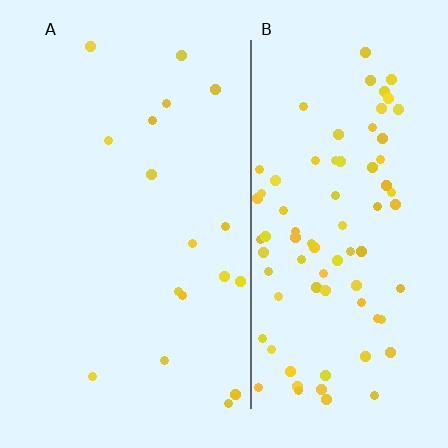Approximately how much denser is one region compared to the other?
Approximately 4.8× — region B over region A.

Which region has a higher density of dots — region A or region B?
B (the right).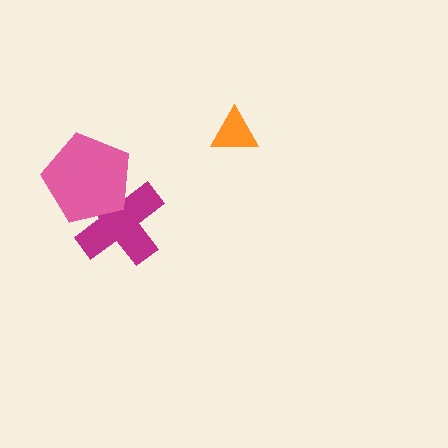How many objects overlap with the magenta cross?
1 object overlaps with the magenta cross.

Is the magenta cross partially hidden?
Yes, it is partially covered by another shape.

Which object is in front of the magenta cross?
The pink pentagon is in front of the magenta cross.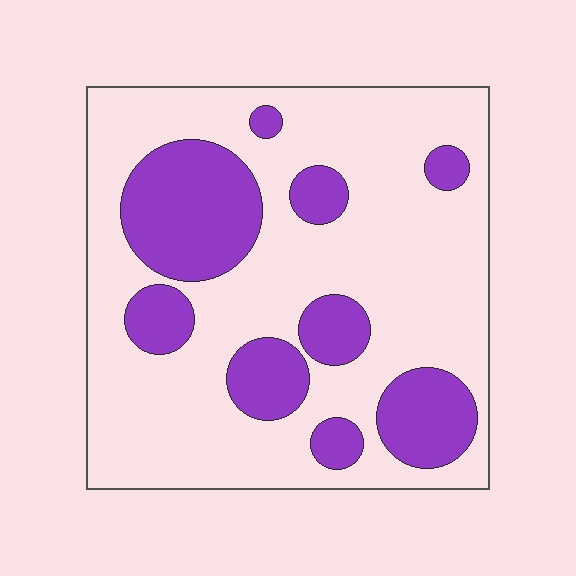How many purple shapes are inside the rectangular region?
9.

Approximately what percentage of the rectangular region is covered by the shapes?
Approximately 30%.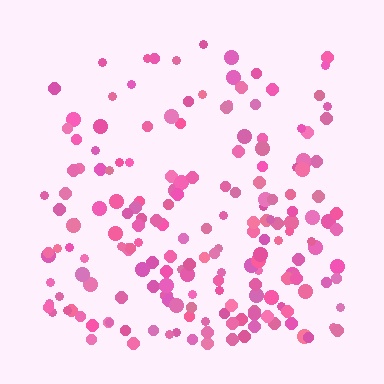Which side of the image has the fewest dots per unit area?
The top.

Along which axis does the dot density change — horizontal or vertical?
Vertical.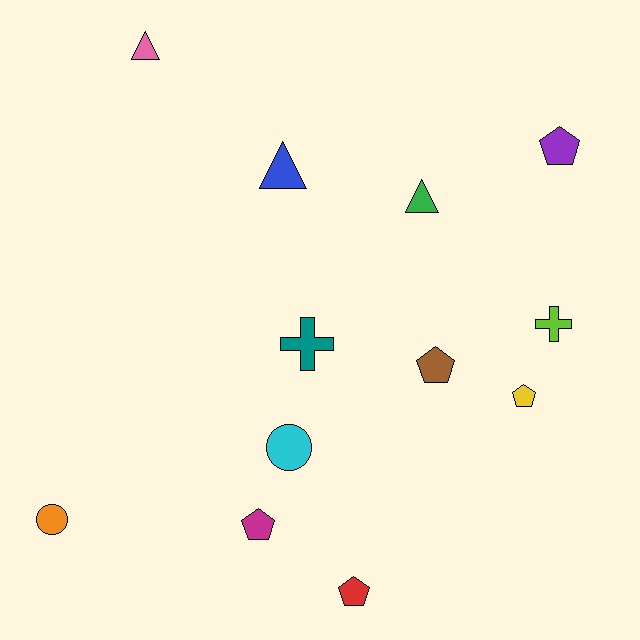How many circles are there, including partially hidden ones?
There are 2 circles.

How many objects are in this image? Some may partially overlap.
There are 12 objects.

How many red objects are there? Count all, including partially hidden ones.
There is 1 red object.